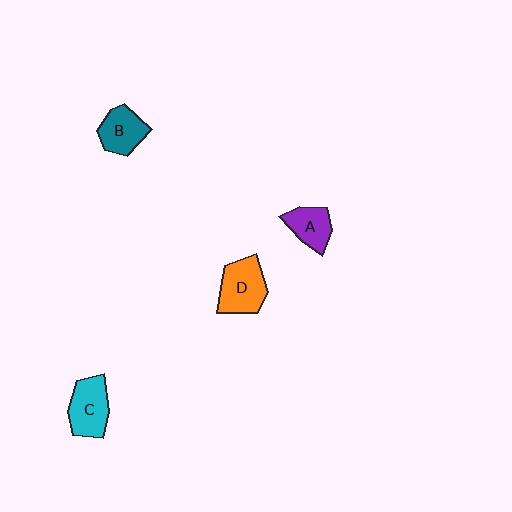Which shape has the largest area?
Shape D (orange).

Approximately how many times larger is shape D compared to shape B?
Approximately 1.3 times.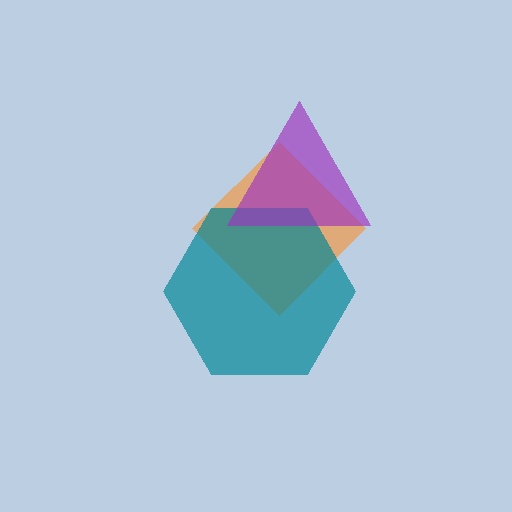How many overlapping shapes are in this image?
There are 3 overlapping shapes in the image.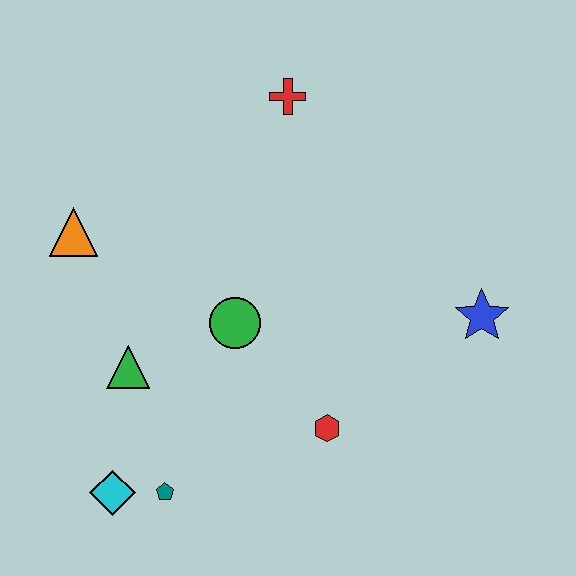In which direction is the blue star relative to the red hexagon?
The blue star is to the right of the red hexagon.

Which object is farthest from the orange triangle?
The blue star is farthest from the orange triangle.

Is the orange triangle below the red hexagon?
No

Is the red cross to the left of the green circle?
No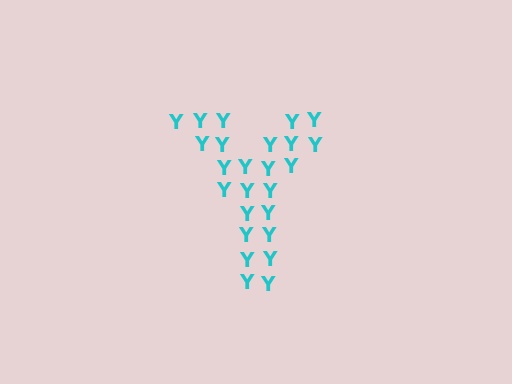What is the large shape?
The large shape is the letter Y.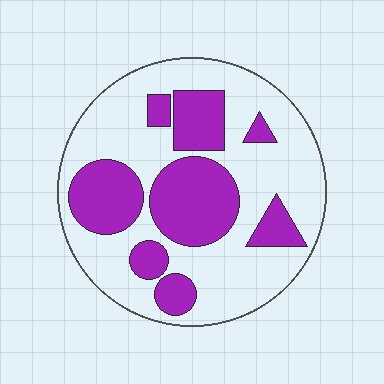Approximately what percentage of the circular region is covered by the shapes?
Approximately 35%.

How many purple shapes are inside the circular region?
8.